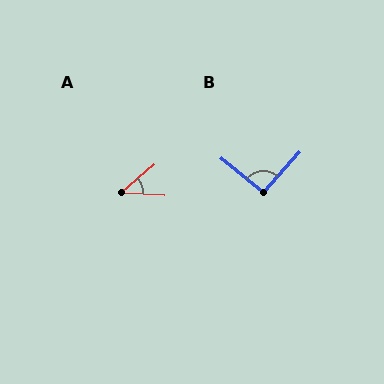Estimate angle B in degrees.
Approximately 93 degrees.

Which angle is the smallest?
A, at approximately 44 degrees.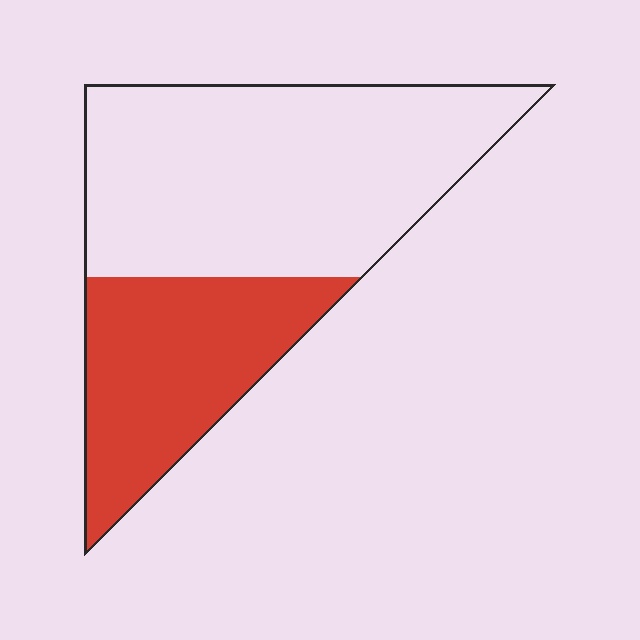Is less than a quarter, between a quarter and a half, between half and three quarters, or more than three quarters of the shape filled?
Between a quarter and a half.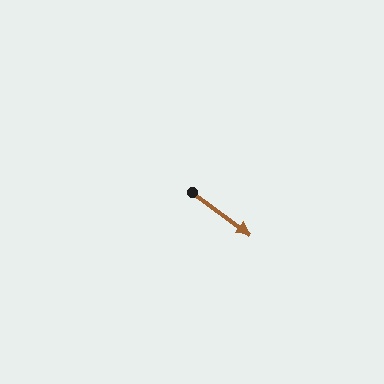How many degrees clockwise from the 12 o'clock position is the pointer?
Approximately 126 degrees.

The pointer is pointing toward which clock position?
Roughly 4 o'clock.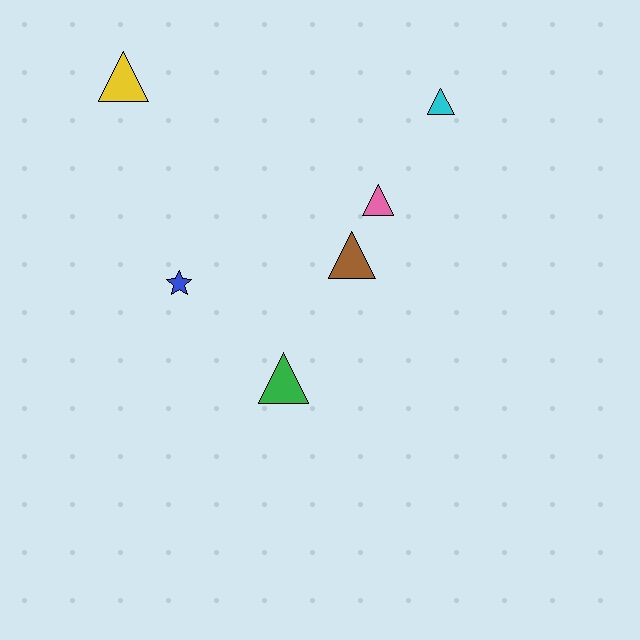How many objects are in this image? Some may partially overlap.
There are 6 objects.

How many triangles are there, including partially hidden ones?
There are 5 triangles.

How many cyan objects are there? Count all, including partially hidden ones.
There is 1 cyan object.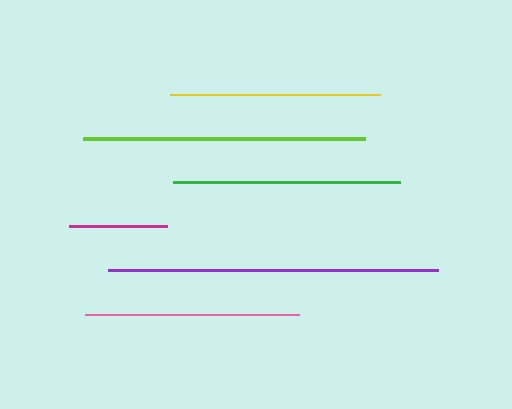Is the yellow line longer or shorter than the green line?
The green line is longer than the yellow line.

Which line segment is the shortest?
The magenta line is the shortest at approximately 98 pixels.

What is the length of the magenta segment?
The magenta segment is approximately 98 pixels long.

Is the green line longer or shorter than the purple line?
The purple line is longer than the green line.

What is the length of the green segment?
The green segment is approximately 226 pixels long.